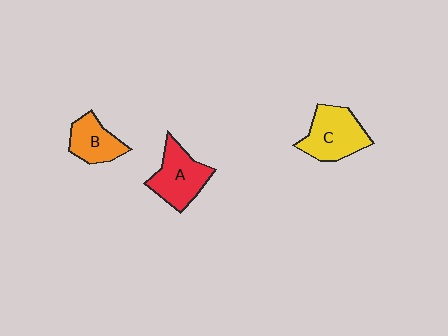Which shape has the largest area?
Shape C (yellow).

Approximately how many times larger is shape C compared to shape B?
Approximately 1.4 times.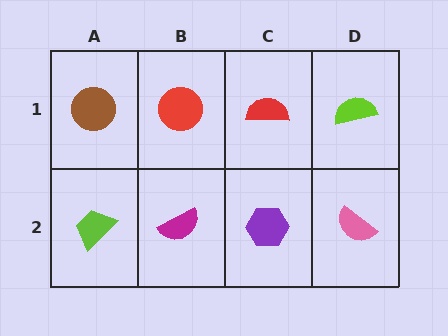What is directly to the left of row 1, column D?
A red semicircle.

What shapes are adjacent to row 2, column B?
A red circle (row 1, column B), a lime trapezoid (row 2, column A), a purple hexagon (row 2, column C).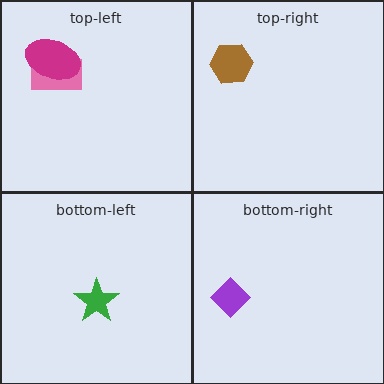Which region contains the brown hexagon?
The top-right region.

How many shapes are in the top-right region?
1.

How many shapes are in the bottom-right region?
1.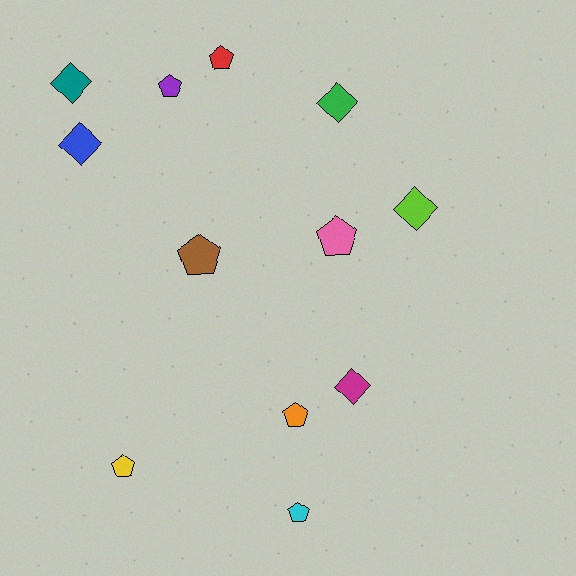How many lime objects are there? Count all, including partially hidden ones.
There is 1 lime object.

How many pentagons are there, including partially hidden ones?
There are 7 pentagons.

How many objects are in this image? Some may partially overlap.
There are 12 objects.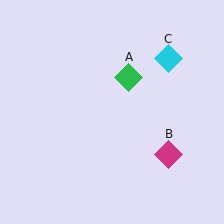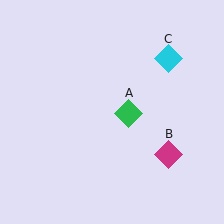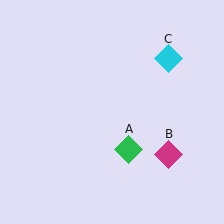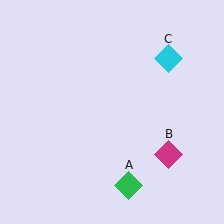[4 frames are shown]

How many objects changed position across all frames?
1 object changed position: green diamond (object A).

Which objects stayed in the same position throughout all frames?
Magenta diamond (object B) and cyan diamond (object C) remained stationary.